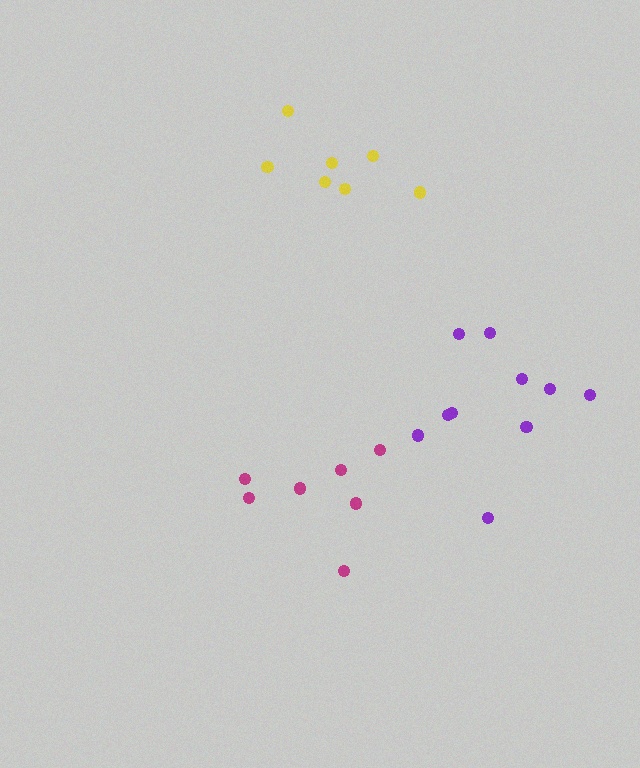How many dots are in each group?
Group 1: 10 dots, Group 2: 7 dots, Group 3: 7 dots (24 total).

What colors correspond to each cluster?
The clusters are colored: purple, yellow, magenta.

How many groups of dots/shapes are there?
There are 3 groups.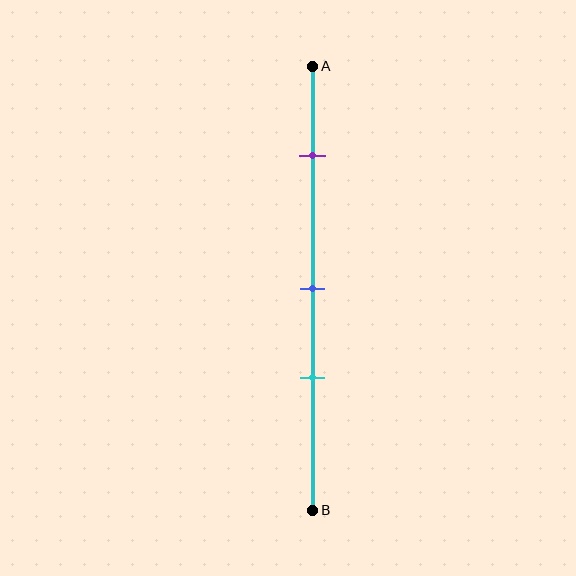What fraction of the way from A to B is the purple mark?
The purple mark is approximately 20% (0.2) of the way from A to B.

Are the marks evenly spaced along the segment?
No, the marks are not evenly spaced.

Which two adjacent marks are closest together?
The blue and cyan marks are the closest adjacent pair.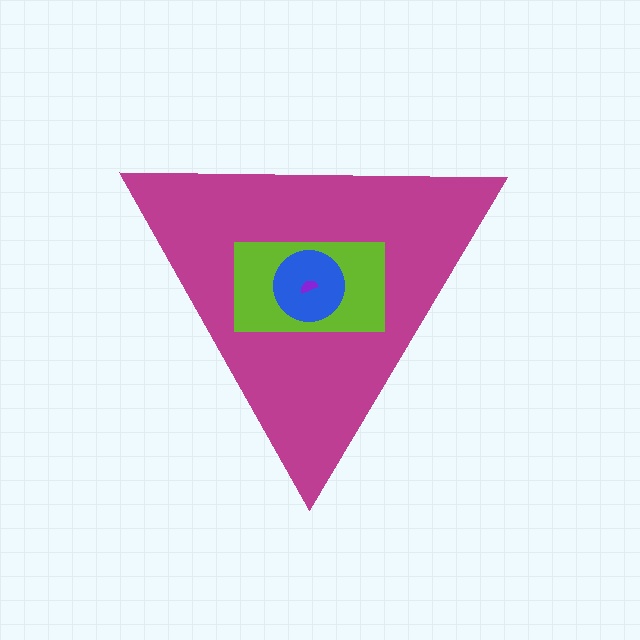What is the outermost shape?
The magenta triangle.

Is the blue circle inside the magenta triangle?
Yes.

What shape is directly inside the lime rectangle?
The blue circle.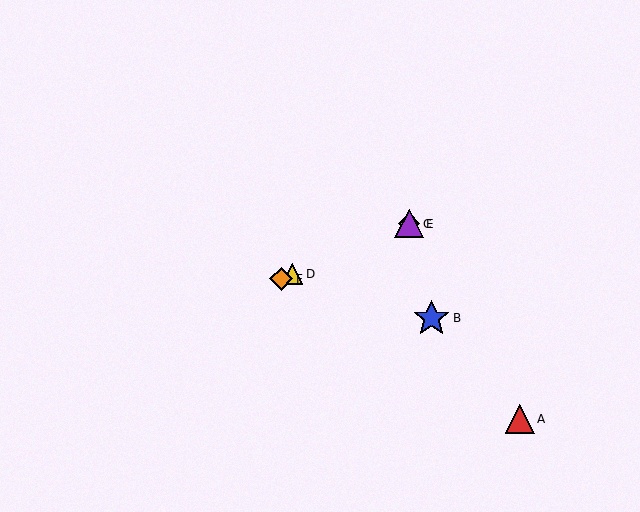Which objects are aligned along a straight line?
Objects C, D, E, F are aligned along a straight line.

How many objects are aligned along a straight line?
4 objects (C, D, E, F) are aligned along a straight line.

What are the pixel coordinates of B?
Object B is at (432, 318).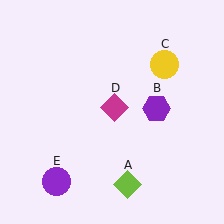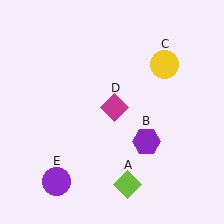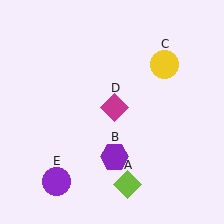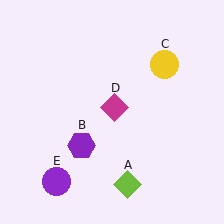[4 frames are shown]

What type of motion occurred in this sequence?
The purple hexagon (object B) rotated clockwise around the center of the scene.